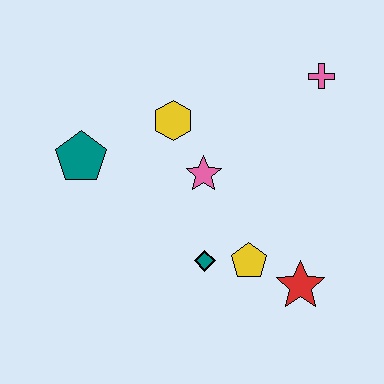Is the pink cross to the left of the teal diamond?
No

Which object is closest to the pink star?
The yellow hexagon is closest to the pink star.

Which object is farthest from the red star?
The teal pentagon is farthest from the red star.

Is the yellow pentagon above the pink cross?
No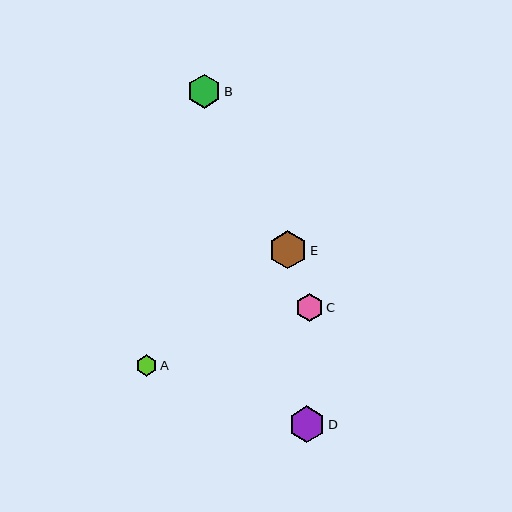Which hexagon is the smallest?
Hexagon A is the smallest with a size of approximately 21 pixels.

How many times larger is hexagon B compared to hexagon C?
Hexagon B is approximately 1.2 times the size of hexagon C.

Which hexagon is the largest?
Hexagon E is the largest with a size of approximately 38 pixels.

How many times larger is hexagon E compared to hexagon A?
Hexagon E is approximately 1.8 times the size of hexagon A.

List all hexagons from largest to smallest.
From largest to smallest: E, D, B, C, A.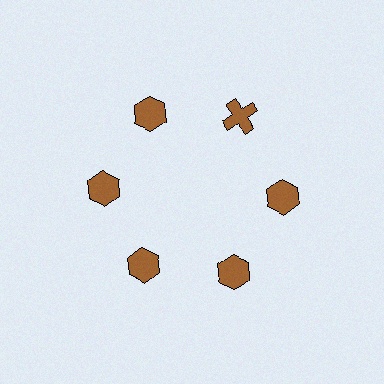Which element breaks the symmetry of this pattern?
The brown cross at roughly the 1 o'clock position breaks the symmetry. All other shapes are brown hexagons.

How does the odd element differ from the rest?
It has a different shape: cross instead of hexagon.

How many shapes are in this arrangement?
There are 6 shapes arranged in a ring pattern.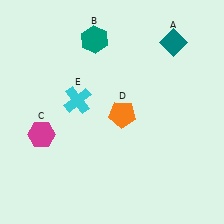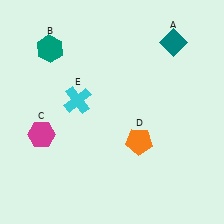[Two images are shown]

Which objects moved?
The objects that moved are: the teal hexagon (B), the orange pentagon (D).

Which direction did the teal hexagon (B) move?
The teal hexagon (B) moved left.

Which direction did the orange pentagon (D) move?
The orange pentagon (D) moved down.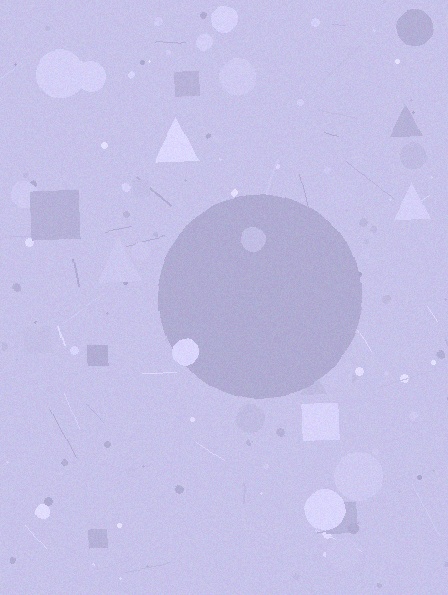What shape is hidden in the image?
A circle is hidden in the image.